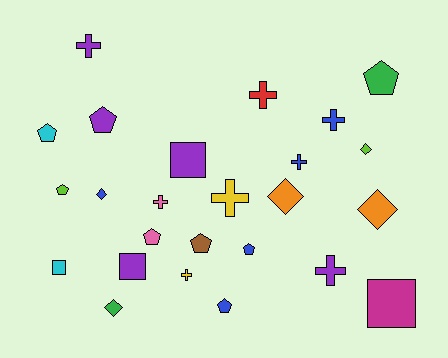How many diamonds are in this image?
There are 5 diamonds.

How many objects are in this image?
There are 25 objects.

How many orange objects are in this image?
There are 2 orange objects.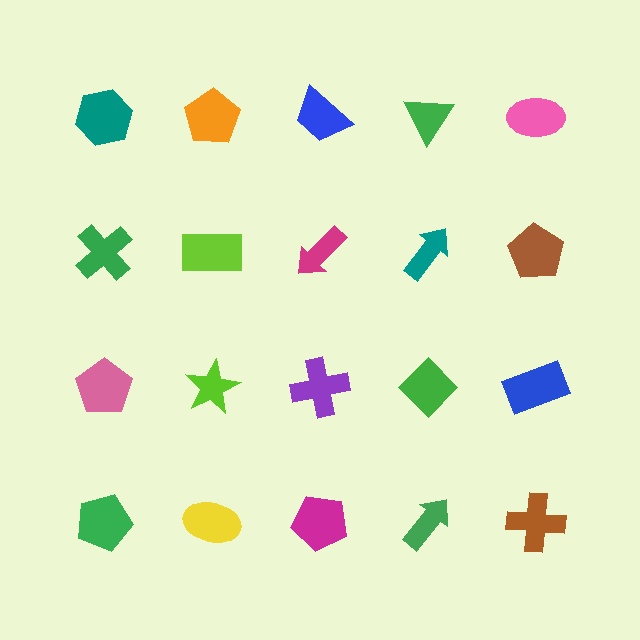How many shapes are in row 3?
5 shapes.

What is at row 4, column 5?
A brown cross.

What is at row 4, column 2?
A yellow ellipse.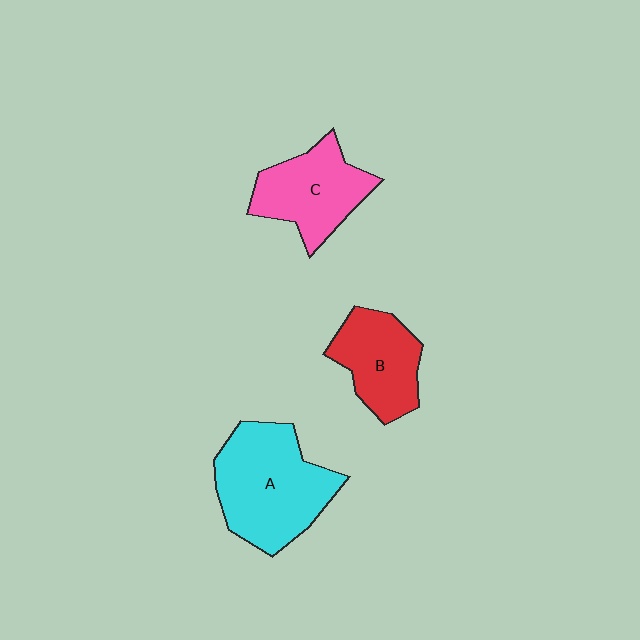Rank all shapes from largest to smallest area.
From largest to smallest: A (cyan), C (pink), B (red).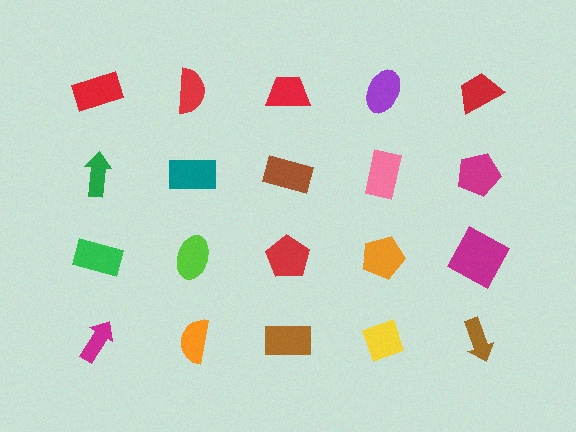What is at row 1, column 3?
A red trapezoid.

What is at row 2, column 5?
A magenta pentagon.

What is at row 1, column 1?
A red rectangle.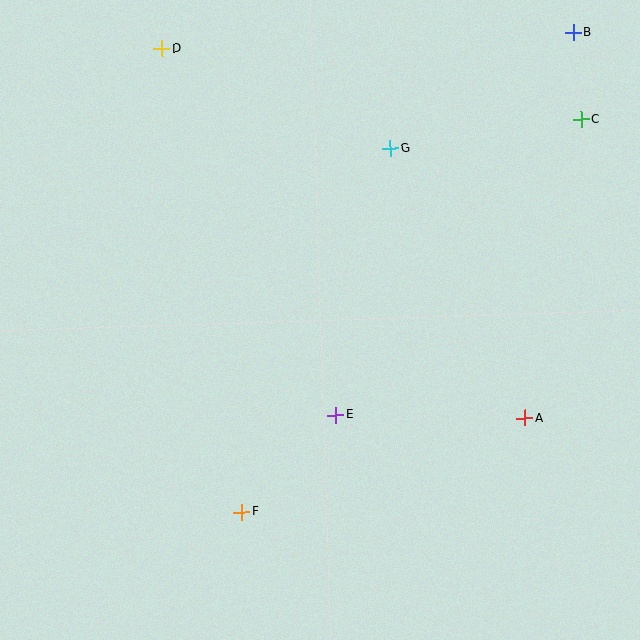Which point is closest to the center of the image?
Point E at (336, 415) is closest to the center.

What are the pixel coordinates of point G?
Point G is at (390, 148).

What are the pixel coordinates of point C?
Point C is at (581, 119).